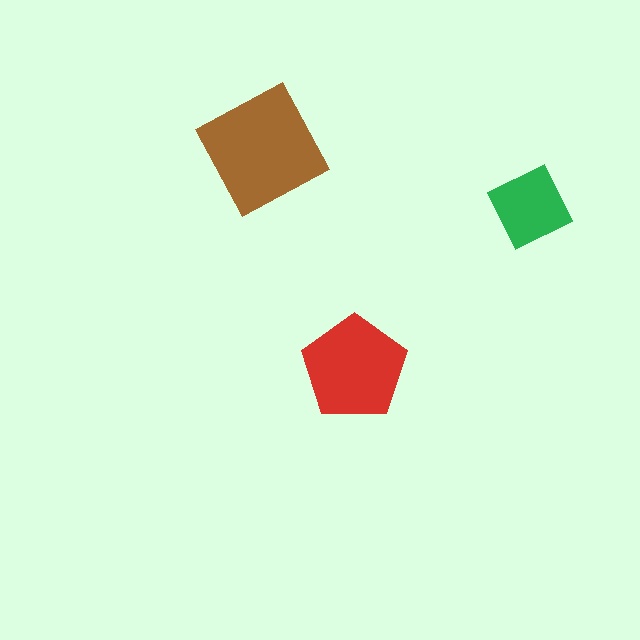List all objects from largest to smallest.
The brown square, the red pentagon, the green diamond.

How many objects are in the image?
There are 3 objects in the image.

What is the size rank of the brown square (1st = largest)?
1st.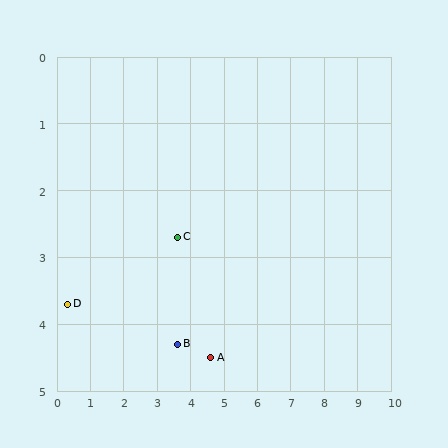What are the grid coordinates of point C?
Point C is at approximately (3.6, 2.7).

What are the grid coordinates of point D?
Point D is at approximately (0.3, 3.7).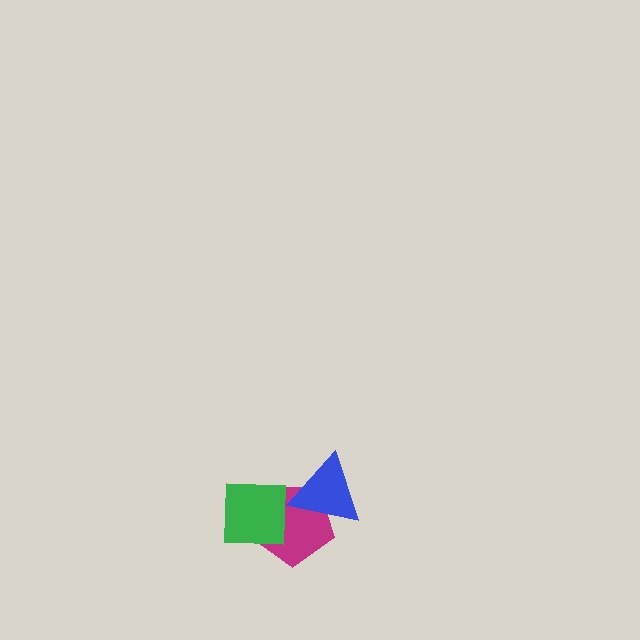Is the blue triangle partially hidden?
Yes, it is partially covered by another shape.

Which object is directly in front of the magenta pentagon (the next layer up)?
The blue triangle is directly in front of the magenta pentagon.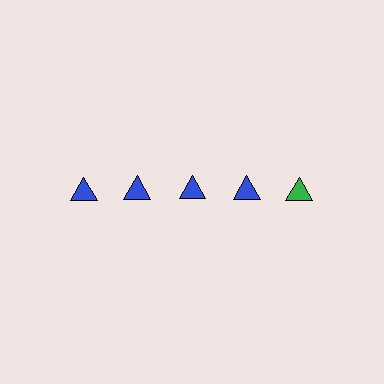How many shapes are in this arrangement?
There are 5 shapes arranged in a grid pattern.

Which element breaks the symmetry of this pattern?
The green triangle in the top row, rightmost column breaks the symmetry. All other shapes are blue triangles.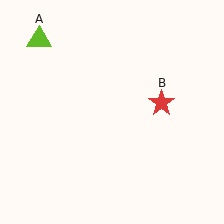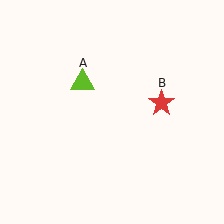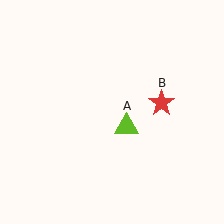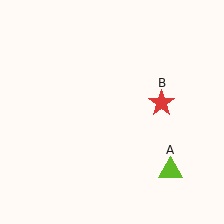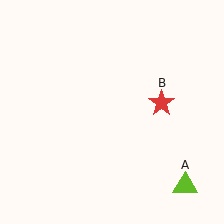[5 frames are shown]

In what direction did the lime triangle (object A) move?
The lime triangle (object A) moved down and to the right.